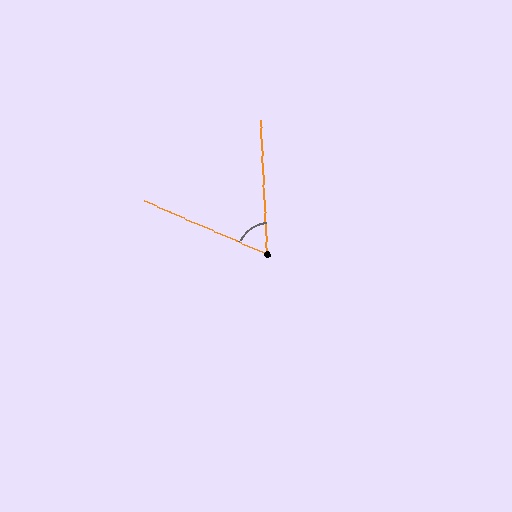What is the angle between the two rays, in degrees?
Approximately 64 degrees.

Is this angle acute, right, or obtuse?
It is acute.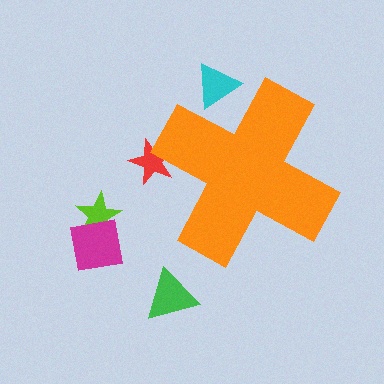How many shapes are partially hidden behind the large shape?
2 shapes are partially hidden.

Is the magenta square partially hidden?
No, the magenta square is fully visible.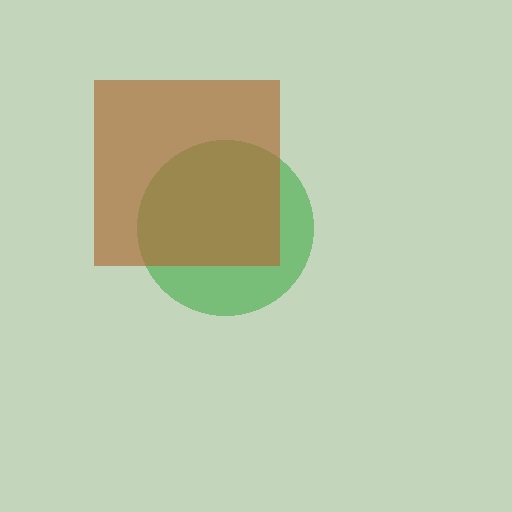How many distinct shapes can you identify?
There are 2 distinct shapes: a green circle, a brown square.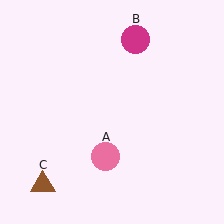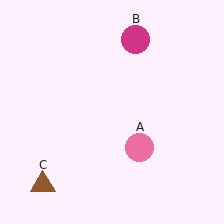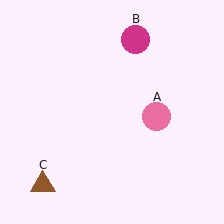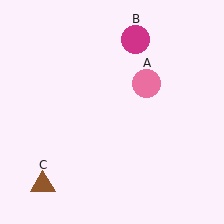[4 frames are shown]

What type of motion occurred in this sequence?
The pink circle (object A) rotated counterclockwise around the center of the scene.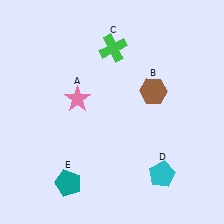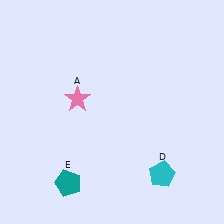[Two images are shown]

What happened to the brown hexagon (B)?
The brown hexagon (B) was removed in Image 2. It was in the top-right area of Image 1.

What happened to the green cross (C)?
The green cross (C) was removed in Image 2. It was in the top-right area of Image 1.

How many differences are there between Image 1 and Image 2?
There are 2 differences between the two images.